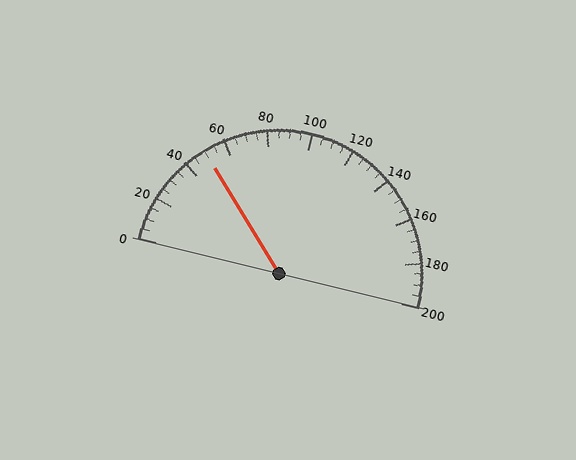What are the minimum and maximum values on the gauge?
The gauge ranges from 0 to 200.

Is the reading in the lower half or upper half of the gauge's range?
The reading is in the lower half of the range (0 to 200).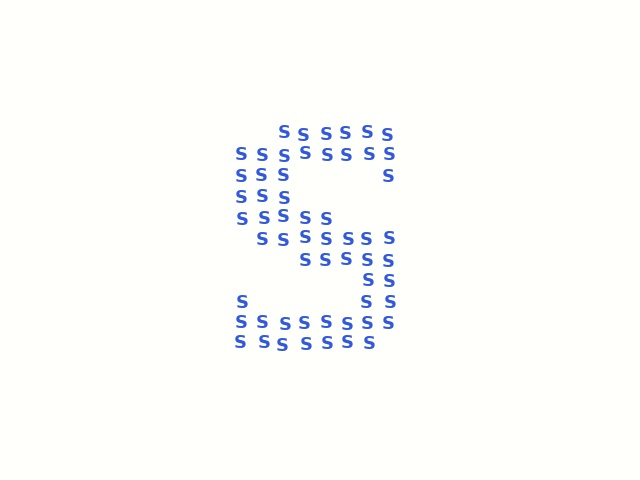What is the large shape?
The large shape is the letter S.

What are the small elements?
The small elements are letter S's.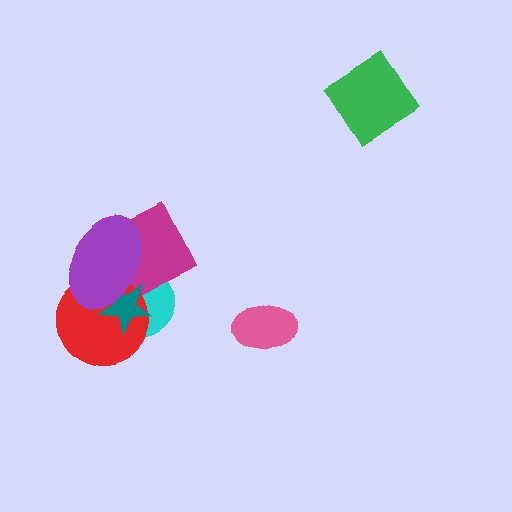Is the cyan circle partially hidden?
Yes, it is partially covered by another shape.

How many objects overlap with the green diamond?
0 objects overlap with the green diamond.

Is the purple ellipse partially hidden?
No, no other shape covers it.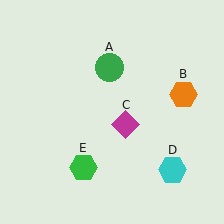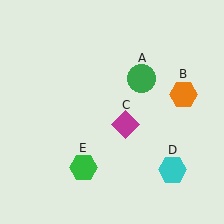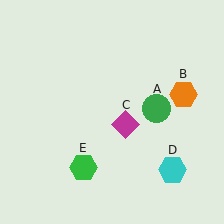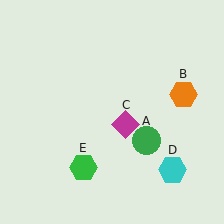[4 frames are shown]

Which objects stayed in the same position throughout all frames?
Orange hexagon (object B) and magenta diamond (object C) and cyan hexagon (object D) and green hexagon (object E) remained stationary.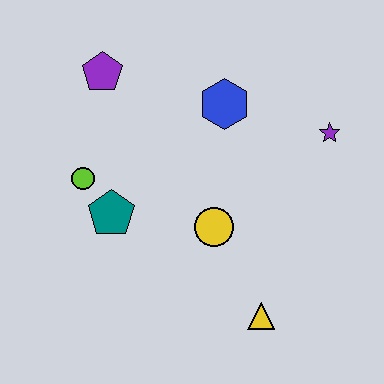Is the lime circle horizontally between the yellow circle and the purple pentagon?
No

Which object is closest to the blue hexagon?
The purple star is closest to the blue hexagon.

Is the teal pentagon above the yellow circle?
Yes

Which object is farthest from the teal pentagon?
The purple star is farthest from the teal pentagon.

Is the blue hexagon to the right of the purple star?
No